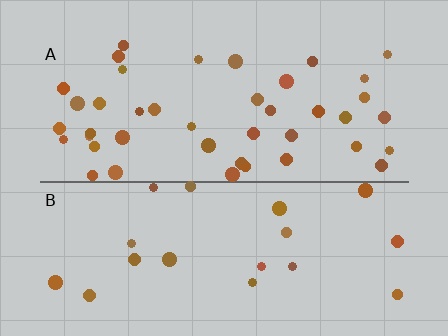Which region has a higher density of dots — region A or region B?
A (the top).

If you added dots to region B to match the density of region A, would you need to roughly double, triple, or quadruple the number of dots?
Approximately double.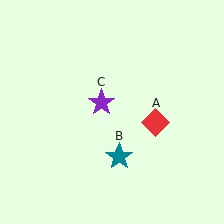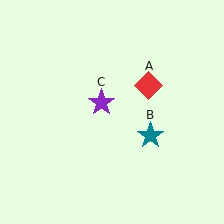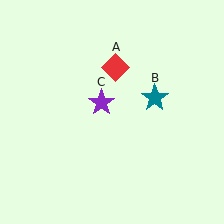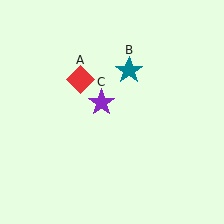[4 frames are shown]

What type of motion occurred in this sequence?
The red diamond (object A), teal star (object B) rotated counterclockwise around the center of the scene.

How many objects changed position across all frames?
2 objects changed position: red diamond (object A), teal star (object B).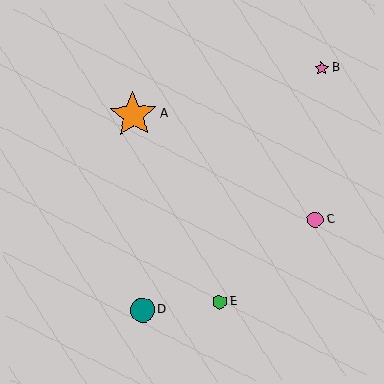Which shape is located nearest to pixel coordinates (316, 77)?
The pink star (labeled B) at (322, 68) is nearest to that location.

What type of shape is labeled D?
Shape D is a teal circle.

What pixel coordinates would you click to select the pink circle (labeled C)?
Click at (315, 220) to select the pink circle C.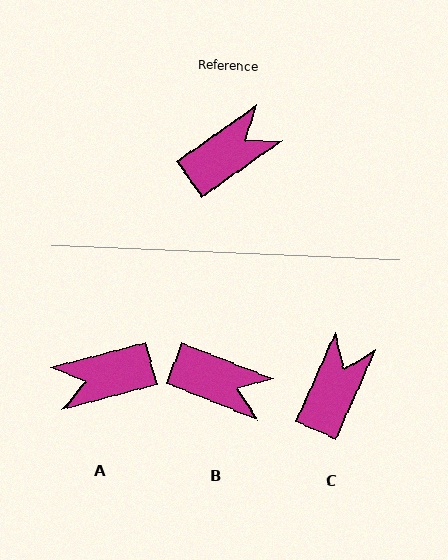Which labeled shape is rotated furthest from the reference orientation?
A, about 159 degrees away.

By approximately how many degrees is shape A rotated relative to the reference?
Approximately 159 degrees counter-clockwise.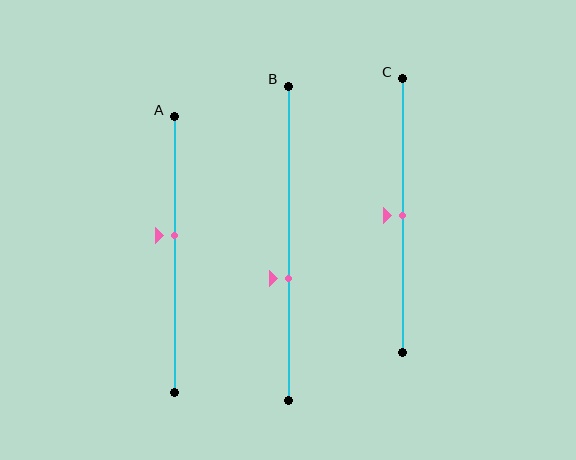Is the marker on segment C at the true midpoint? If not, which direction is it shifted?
Yes, the marker on segment C is at the true midpoint.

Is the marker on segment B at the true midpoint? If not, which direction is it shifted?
No, the marker on segment B is shifted downward by about 11% of the segment length.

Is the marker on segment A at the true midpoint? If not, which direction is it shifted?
No, the marker on segment A is shifted upward by about 7% of the segment length.